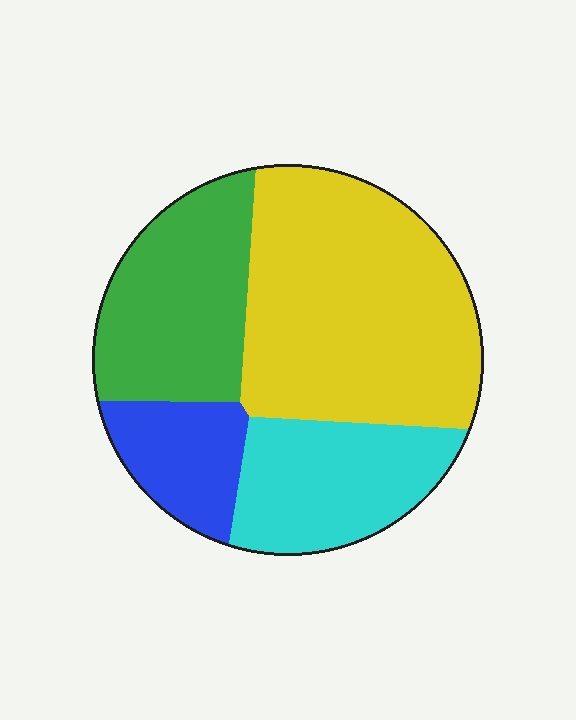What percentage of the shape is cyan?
Cyan takes up between a sixth and a third of the shape.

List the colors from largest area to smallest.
From largest to smallest: yellow, green, cyan, blue.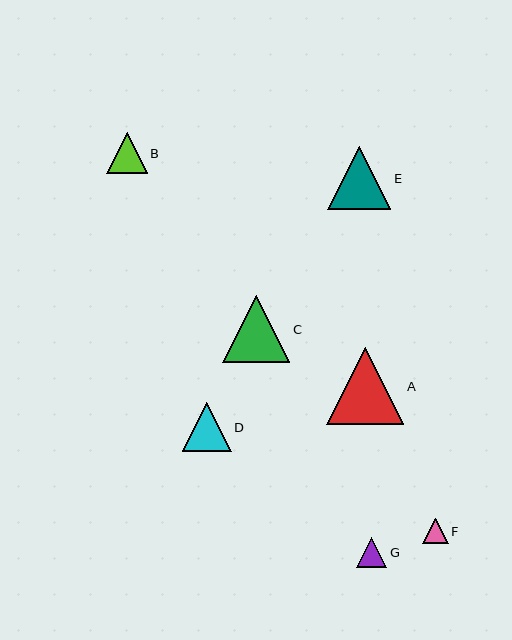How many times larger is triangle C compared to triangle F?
Triangle C is approximately 2.6 times the size of triangle F.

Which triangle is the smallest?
Triangle F is the smallest with a size of approximately 25 pixels.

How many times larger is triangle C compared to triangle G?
Triangle C is approximately 2.3 times the size of triangle G.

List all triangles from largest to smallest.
From largest to smallest: A, C, E, D, B, G, F.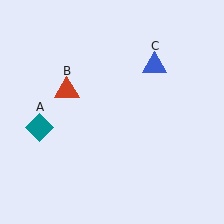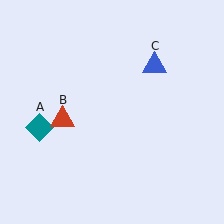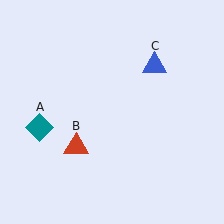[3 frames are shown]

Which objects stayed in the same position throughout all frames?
Teal diamond (object A) and blue triangle (object C) remained stationary.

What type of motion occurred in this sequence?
The red triangle (object B) rotated counterclockwise around the center of the scene.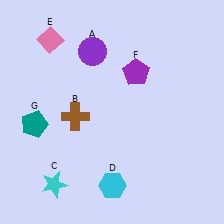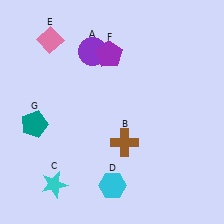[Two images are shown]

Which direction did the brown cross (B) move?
The brown cross (B) moved right.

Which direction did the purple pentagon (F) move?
The purple pentagon (F) moved left.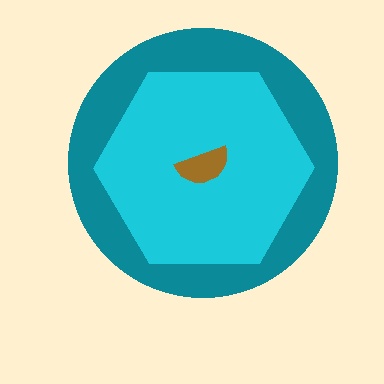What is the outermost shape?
The teal circle.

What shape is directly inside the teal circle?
The cyan hexagon.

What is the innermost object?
The brown semicircle.